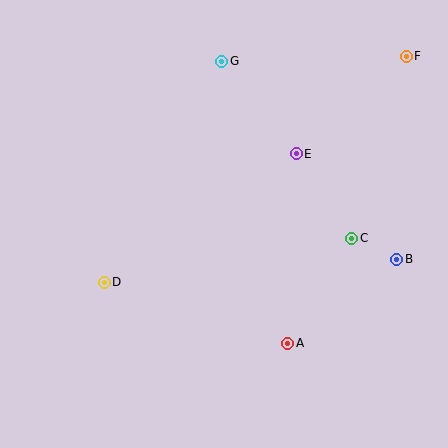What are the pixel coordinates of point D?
Point D is at (104, 282).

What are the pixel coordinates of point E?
Point E is at (296, 154).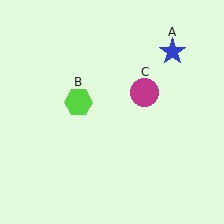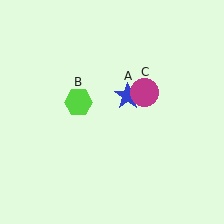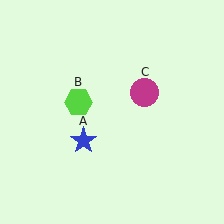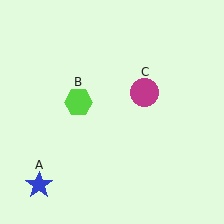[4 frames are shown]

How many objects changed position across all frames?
1 object changed position: blue star (object A).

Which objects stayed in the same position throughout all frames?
Lime hexagon (object B) and magenta circle (object C) remained stationary.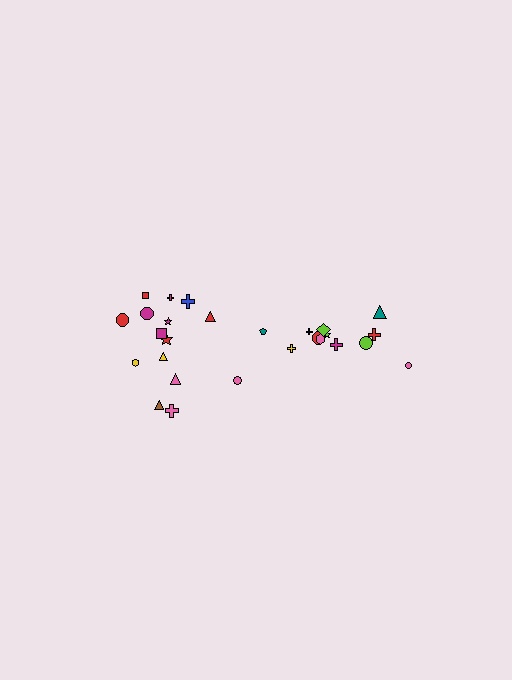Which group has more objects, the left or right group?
The left group.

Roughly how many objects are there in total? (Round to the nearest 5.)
Roughly 25 objects in total.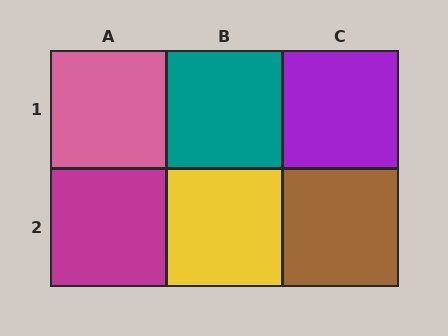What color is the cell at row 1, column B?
Teal.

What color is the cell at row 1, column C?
Purple.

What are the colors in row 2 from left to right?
Magenta, yellow, brown.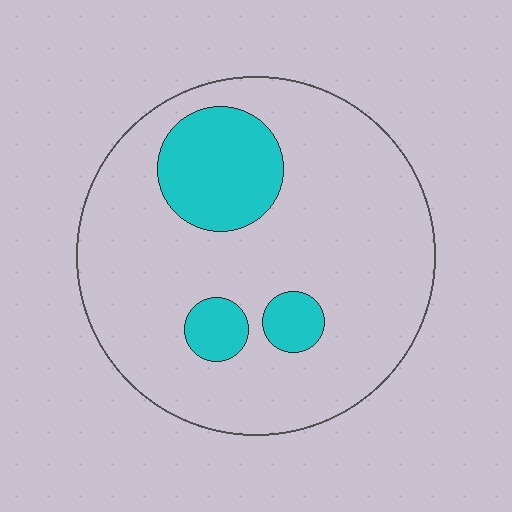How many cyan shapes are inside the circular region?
3.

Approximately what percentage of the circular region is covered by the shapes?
Approximately 20%.